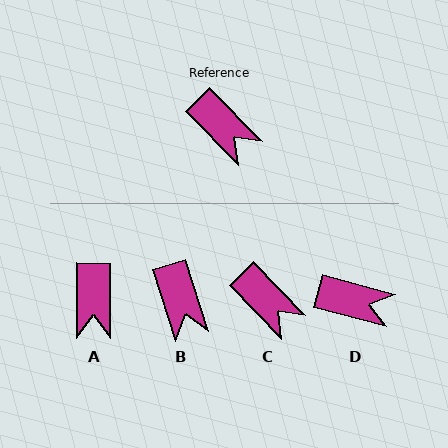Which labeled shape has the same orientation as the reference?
C.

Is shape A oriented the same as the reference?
No, it is off by about 45 degrees.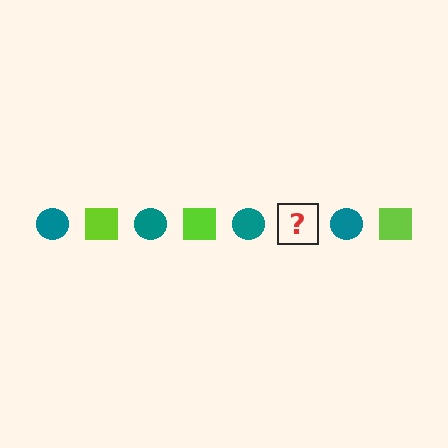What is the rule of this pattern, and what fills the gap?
The rule is that the pattern alternates between teal circle and lime square. The gap should be filled with a lime square.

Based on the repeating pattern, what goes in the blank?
The blank should be a lime square.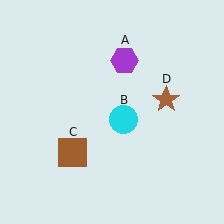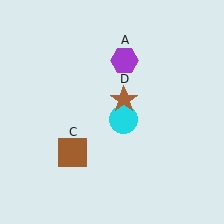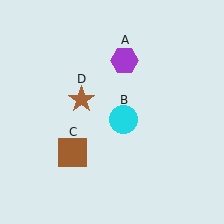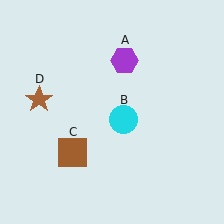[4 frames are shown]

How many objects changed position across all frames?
1 object changed position: brown star (object D).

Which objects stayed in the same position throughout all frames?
Purple hexagon (object A) and cyan circle (object B) and brown square (object C) remained stationary.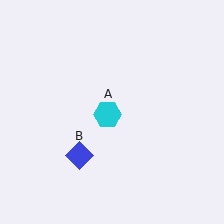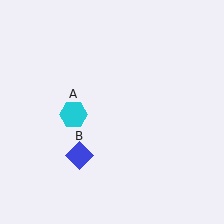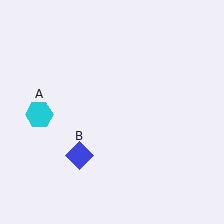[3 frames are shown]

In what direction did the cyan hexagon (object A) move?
The cyan hexagon (object A) moved left.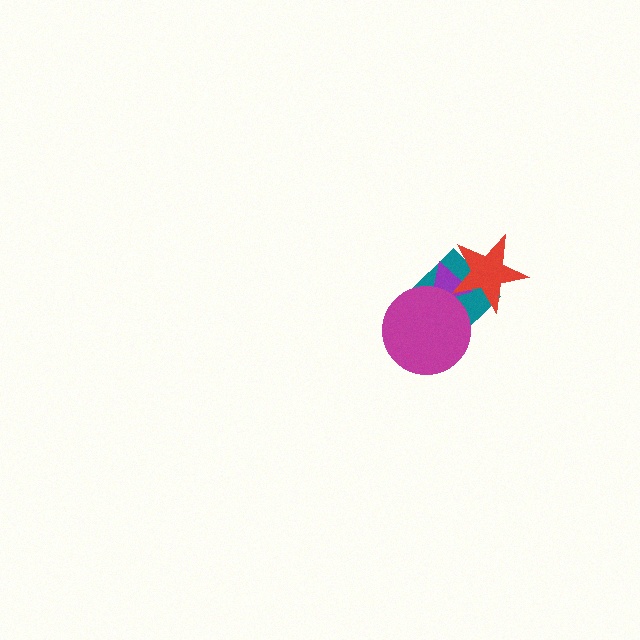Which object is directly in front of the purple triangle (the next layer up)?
The magenta circle is directly in front of the purple triangle.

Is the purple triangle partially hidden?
Yes, it is partially covered by another shape.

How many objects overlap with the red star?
2 objects overlap with the red star.